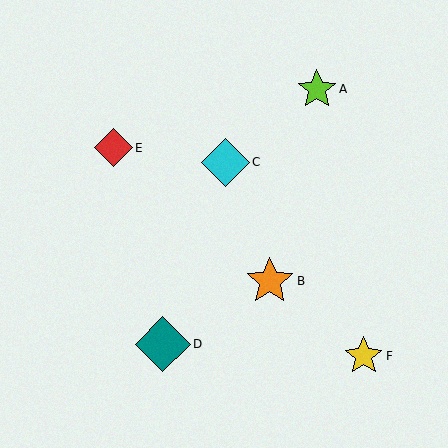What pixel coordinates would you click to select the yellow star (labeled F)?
Click at (364, 356) to select the yellow star F.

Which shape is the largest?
The teal diamond (labeled D) is the largest.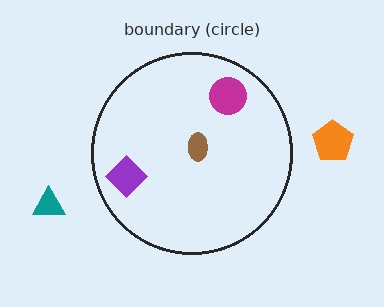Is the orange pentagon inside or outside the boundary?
Outside.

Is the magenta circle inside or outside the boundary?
Inside.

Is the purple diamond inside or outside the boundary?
Inside.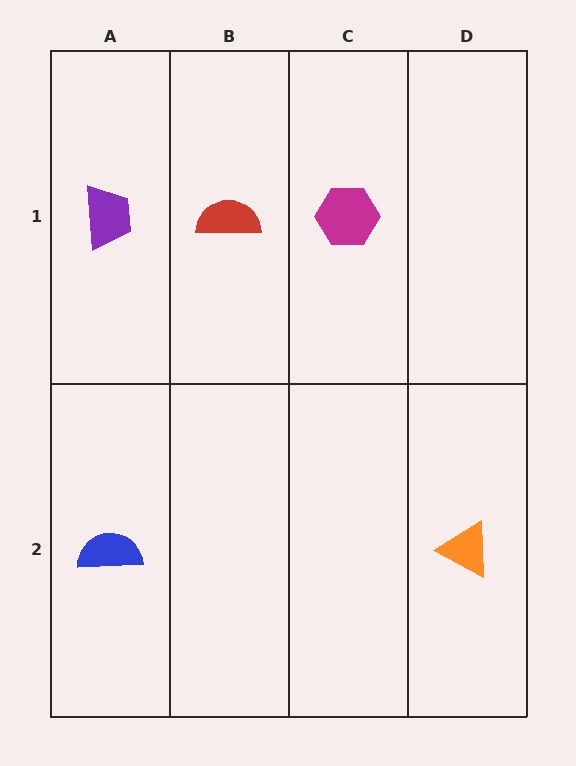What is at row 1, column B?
A red semicircle.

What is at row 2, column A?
A blue semicircle.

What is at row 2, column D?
An orange triangle.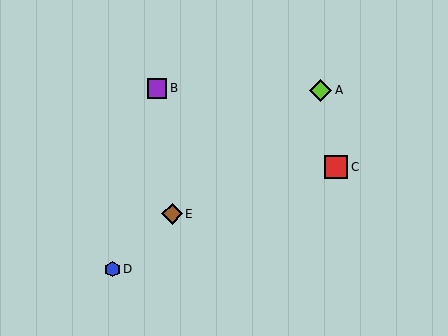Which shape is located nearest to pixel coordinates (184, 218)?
The brown diamond (labeled E) at (172, 214) is nearest to that location.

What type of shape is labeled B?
Shape B is a purple square.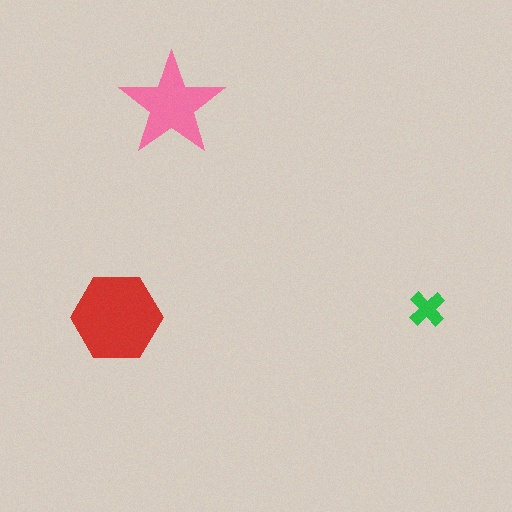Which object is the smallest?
The green cross.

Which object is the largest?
The red hexagon.